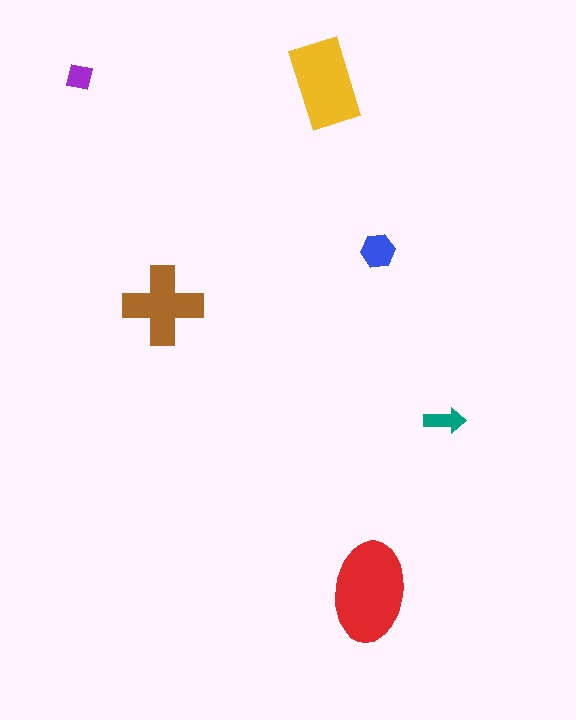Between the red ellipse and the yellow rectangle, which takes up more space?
The red ellipse.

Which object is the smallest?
The purple square.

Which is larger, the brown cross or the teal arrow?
The brown cross.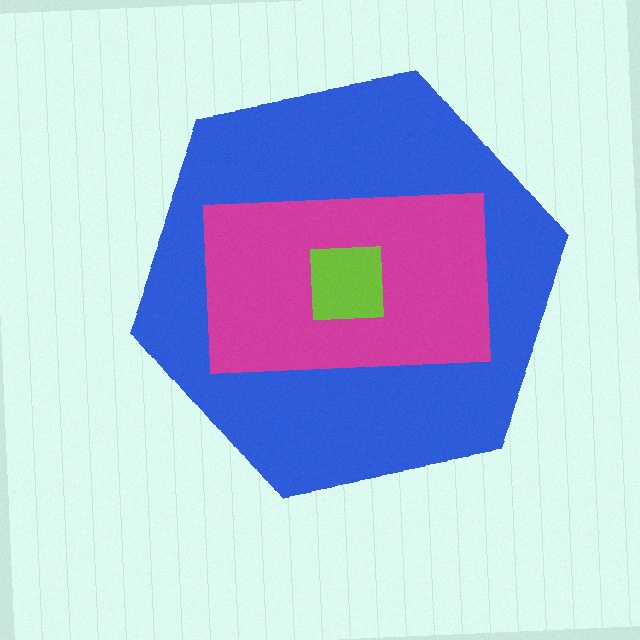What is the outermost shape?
The blue hexagon.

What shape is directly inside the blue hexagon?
The magenta rectangle.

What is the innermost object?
The lime square.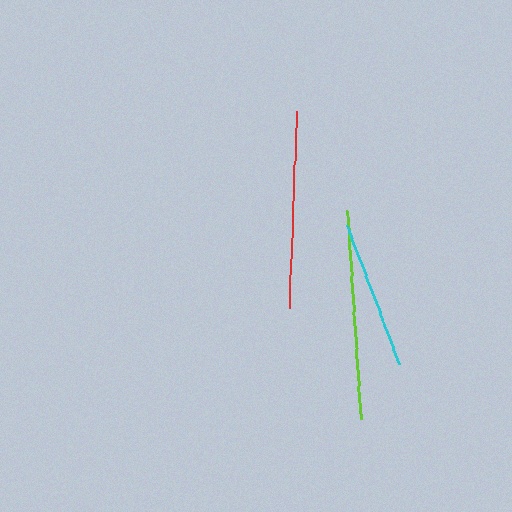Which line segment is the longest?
The lime line is the longest at approximately 209 pixels.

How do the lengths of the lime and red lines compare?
The lime and red lines are approximately the same length.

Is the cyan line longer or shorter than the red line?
The red line is longer than the cyan line.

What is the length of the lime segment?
The lime segment is approximately 209 pixels long.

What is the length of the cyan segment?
The cyan segment is approximately 148 pixels long.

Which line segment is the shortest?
The cyan line is the shortest at approximately 148 pixels.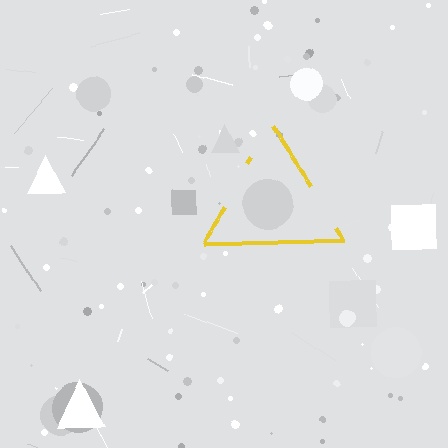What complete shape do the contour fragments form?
The contour fragments form a triangle.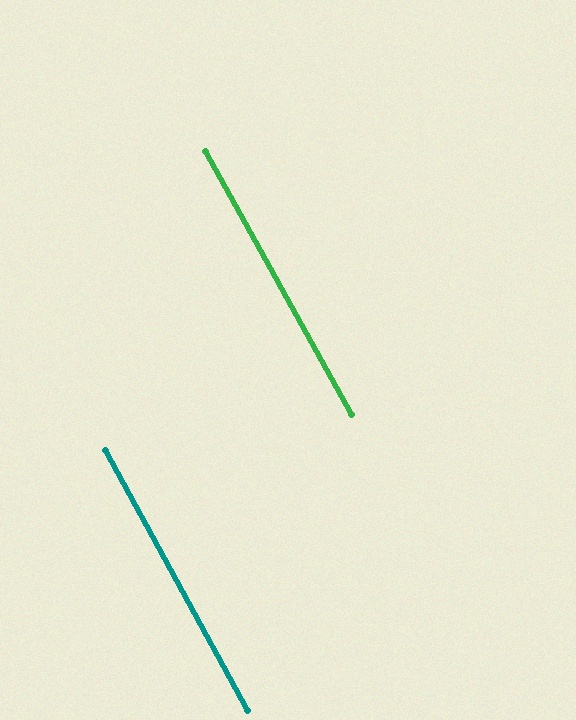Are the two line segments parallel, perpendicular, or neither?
Parallel — their directions differ by only 0.4°.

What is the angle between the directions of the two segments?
Approximately 0 degrees.